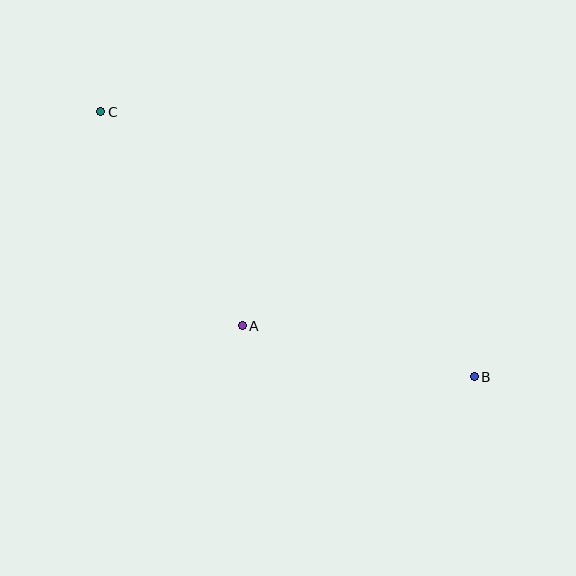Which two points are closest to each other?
Points A and B are closest to each other.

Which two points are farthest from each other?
Points B and C are farthest from each other.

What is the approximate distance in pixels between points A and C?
The distance between A and C is approximately 257 pixels.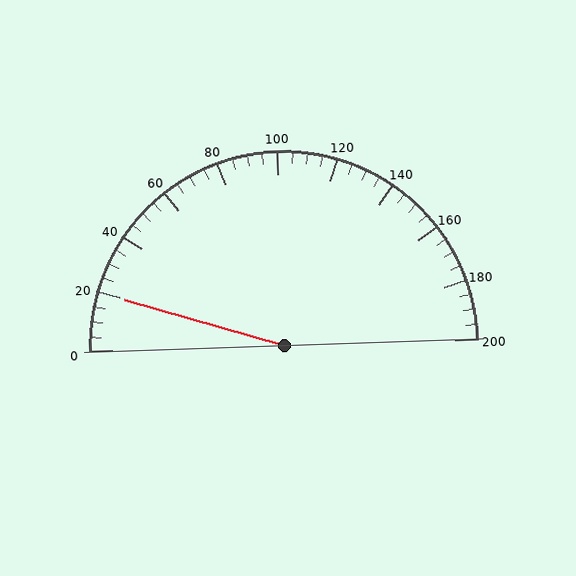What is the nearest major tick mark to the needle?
The nearest major tick mark is 20.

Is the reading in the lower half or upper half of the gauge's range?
The reading is in the lower half of the range (0 to 200).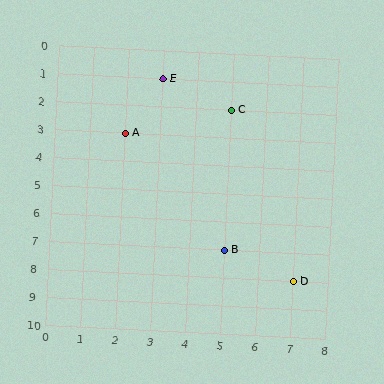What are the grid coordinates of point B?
Point B is at grid coordinates (5, 7).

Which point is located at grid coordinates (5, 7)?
Point B is at (5, 7).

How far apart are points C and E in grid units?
Points C and E are 2 columns and 1 row apart (about 2.2 grid units diagonally).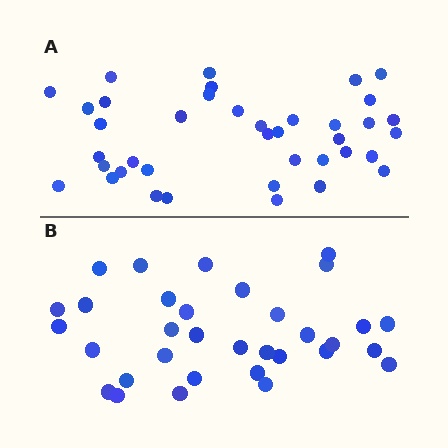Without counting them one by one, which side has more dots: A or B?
Region A (the top region) has more dots.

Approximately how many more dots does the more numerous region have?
Region A has about 6 more dots than region B.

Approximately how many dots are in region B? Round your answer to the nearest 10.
About 30 dots. (The exact count is 33, which rounds to 30.)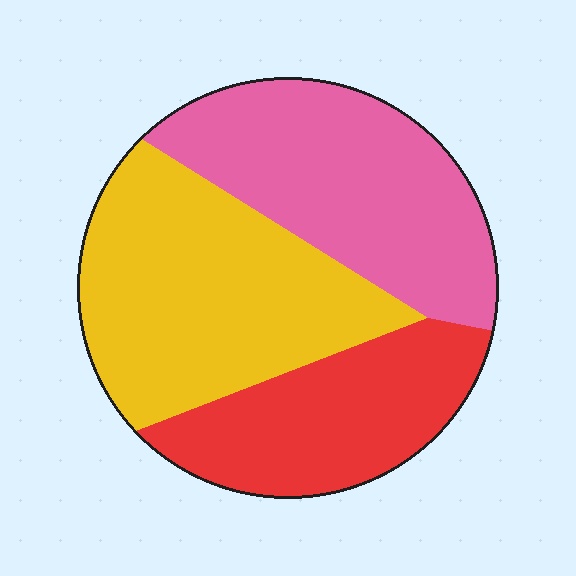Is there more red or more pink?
Pink.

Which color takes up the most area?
Yellow, at roughly 40%.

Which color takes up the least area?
Red, at roughly 25%.